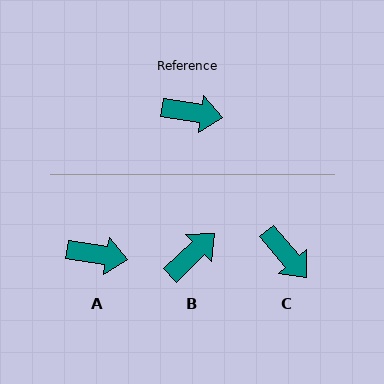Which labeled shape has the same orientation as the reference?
A.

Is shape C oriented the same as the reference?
No, it is off by about 41 degrees.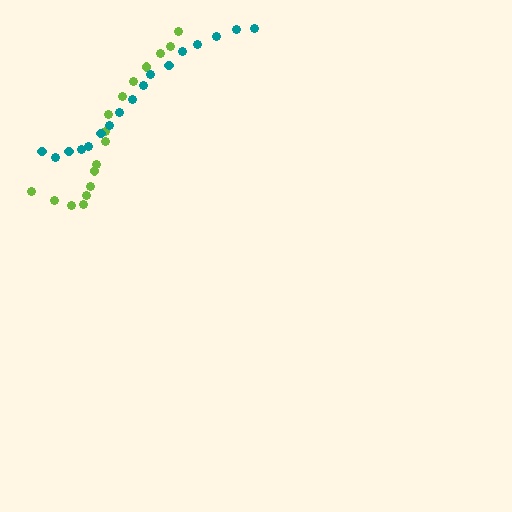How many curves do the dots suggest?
There are 2 distinct paths.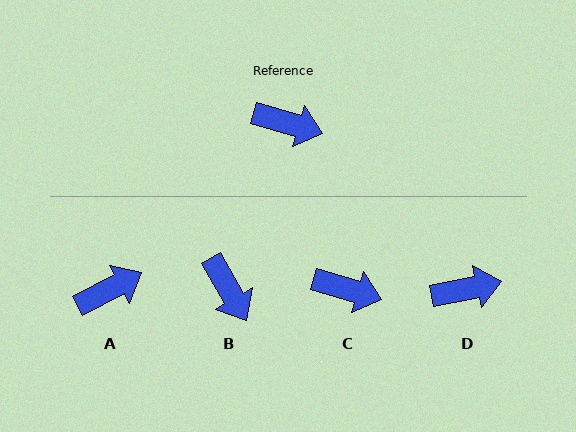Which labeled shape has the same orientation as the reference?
C.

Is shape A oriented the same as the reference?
No, it is off by about 44 degrees.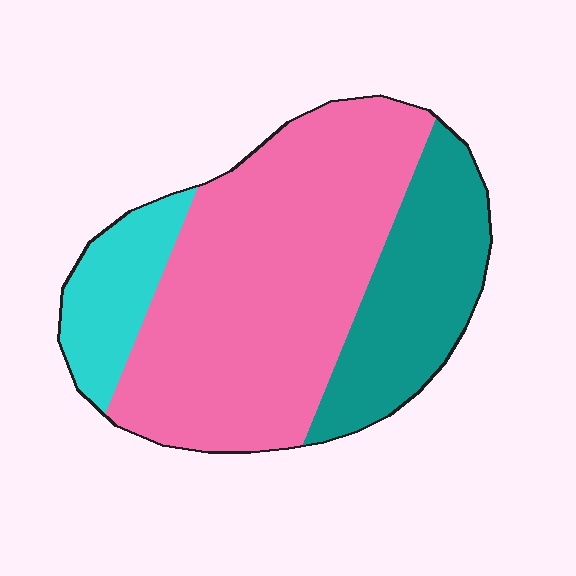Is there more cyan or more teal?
Teal.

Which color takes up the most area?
Pink, at roughly 60%.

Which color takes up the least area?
Cyan, at roughly 15%.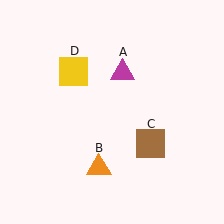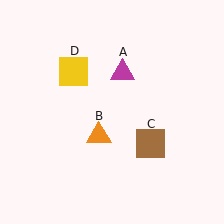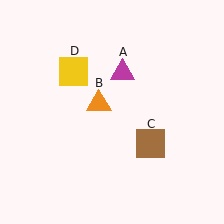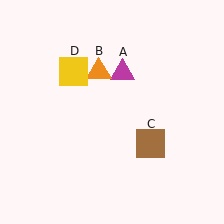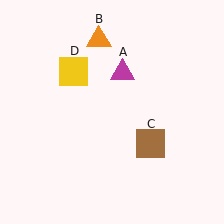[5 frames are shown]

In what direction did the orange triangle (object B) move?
The orange triangle (object B) moved up.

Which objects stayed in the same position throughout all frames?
Magenta triangle (object A) and brown square (object C) and yellow square (object D) remained stationary.